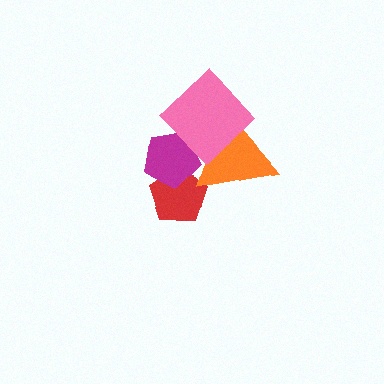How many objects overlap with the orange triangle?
3 objects overlap with the orange triangle.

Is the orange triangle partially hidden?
Yes, it is partially covered by another shape.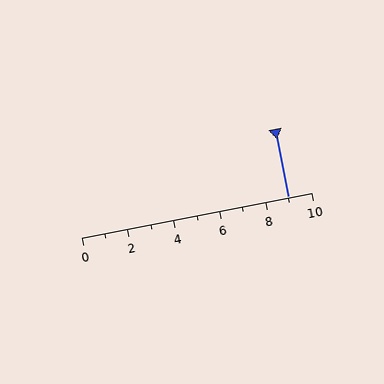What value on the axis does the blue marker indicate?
The marker indicates approximately 9.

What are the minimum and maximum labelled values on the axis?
The axis runs from 0 to 10.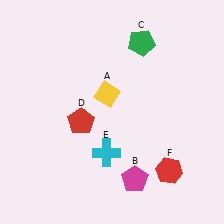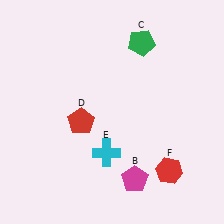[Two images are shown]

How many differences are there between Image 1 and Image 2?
There is 1 difference between the two images.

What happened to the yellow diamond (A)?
The yellow diamond (A) was removed in Image 2. It was in the top-left area of Image 1.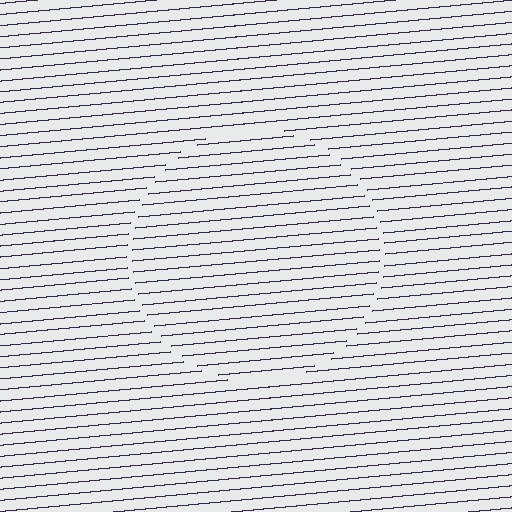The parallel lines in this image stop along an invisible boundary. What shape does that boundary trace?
An illusory circle. The interior of the shape contains the same grating, shifted by half a period — the contour is defined by the phase discontinuity where line-ends from the inner and outer gratings abut.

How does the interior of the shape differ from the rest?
The interior of the shape contains the same grating, shifted by half a period — the contour is defined by the phase discontinuity where line-ends from the inner and outer gratings abut.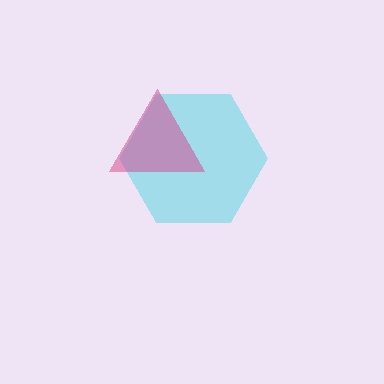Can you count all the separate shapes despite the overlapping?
Yes, there are 2 separate shapes.